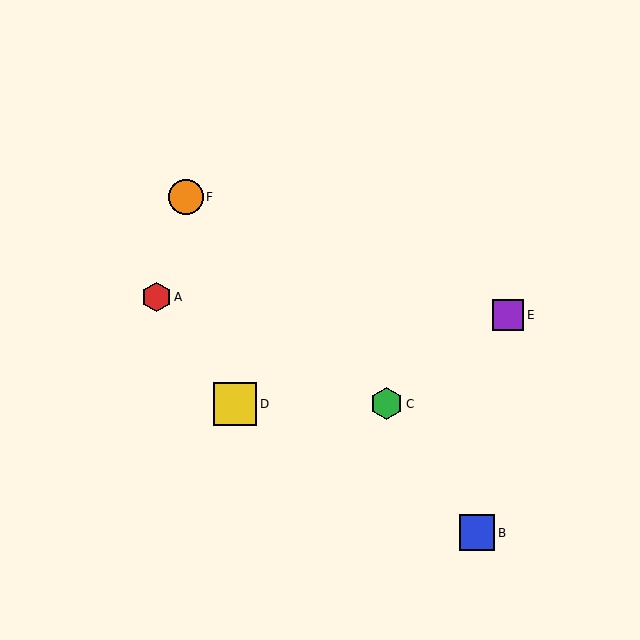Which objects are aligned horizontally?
Objects C, D are aligned horizontally.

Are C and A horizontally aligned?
No, C is at y≈404 and A is at y≈297.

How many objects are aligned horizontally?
2 objects (C, D) are aligned horizontally.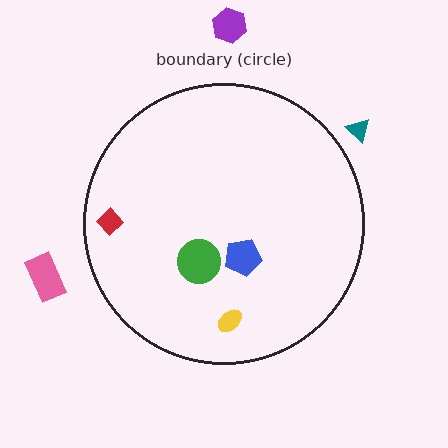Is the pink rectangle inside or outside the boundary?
Outside.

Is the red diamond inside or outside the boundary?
Inside.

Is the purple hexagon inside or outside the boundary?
Outside.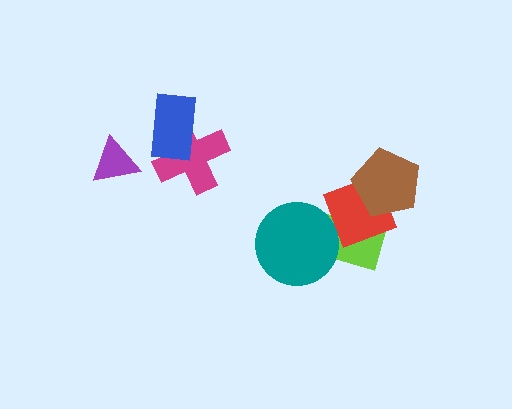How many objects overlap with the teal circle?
1 object overlaps with the teal circle.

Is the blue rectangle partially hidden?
No, no other shape covers it.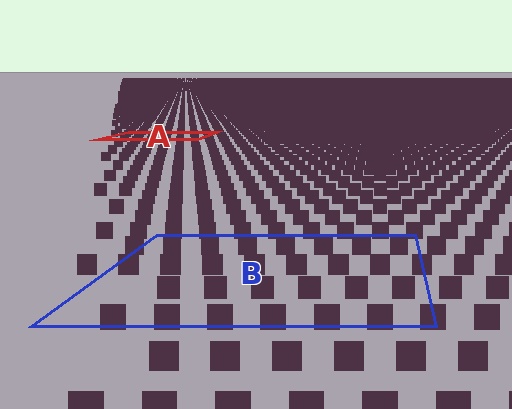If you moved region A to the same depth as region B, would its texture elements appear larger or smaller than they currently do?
They would appear larger. At a closer depth, the same texture elements are projected at a bigger on-screen size.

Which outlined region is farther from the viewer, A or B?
Region A is farther from the viewer — the texture elements inside it appear smaller and more densely packed.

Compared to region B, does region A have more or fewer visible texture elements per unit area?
Region A has more texture elements per unit area — they are packed more densely because it is farther away.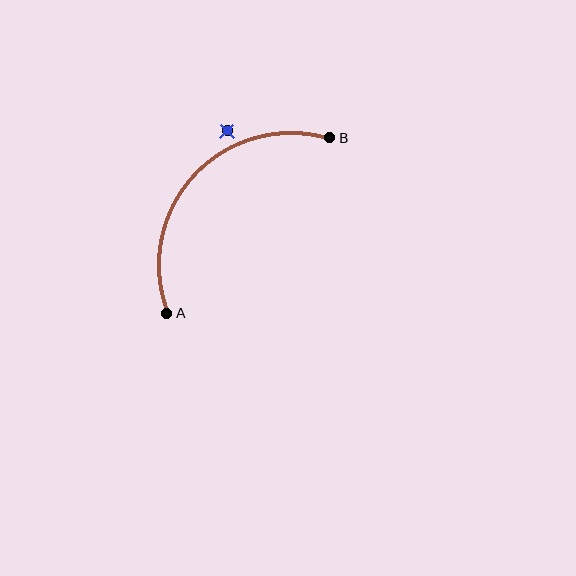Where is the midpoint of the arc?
The arc midpoint is the point on the curve farthest from the straight line joining A and B. It sits above and to the left of that line.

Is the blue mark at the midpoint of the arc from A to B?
No — the blue mark does not lie on the arc at all. It sits slightly outside the curve.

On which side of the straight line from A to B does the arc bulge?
The arc bulges above and to the left of the straight line connecting A and B.